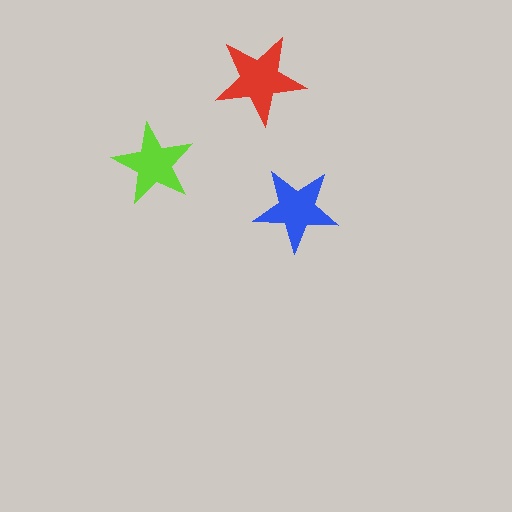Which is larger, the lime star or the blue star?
The blue one.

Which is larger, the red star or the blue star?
The red one.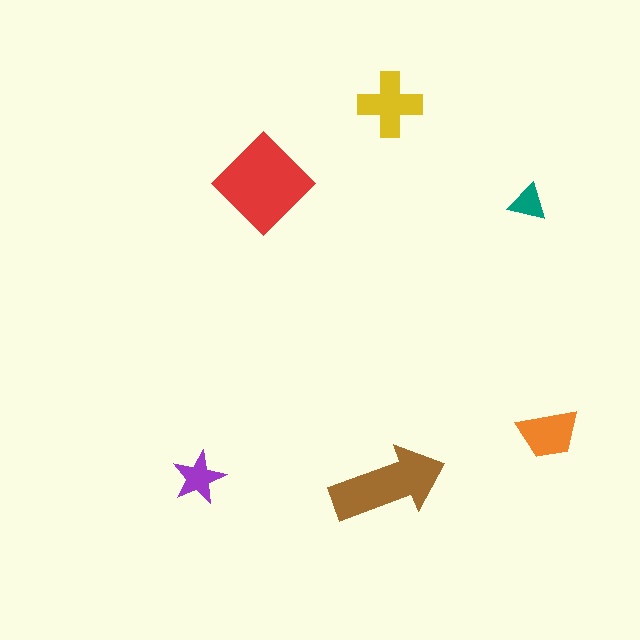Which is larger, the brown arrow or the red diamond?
The red diamond.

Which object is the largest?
The red diamond.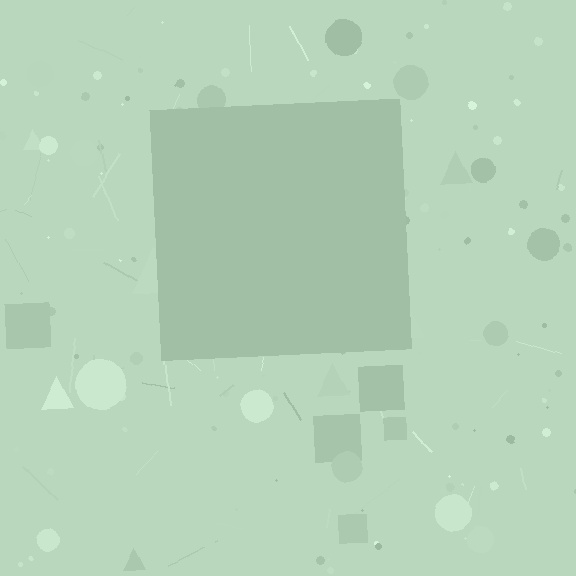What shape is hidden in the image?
A square is hidden in the image.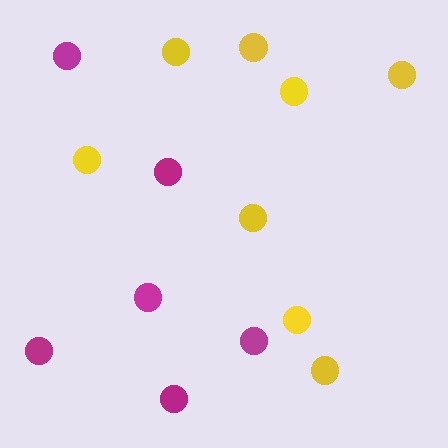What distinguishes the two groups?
There are 2 groups: one group of yellow circles (8) and one group of magenta circles (6).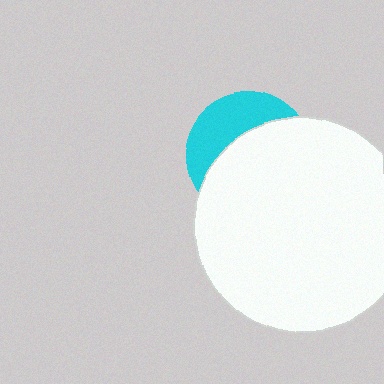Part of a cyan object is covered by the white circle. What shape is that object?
It is a circle.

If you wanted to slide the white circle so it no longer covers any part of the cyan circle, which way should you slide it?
Slide it down — that is the most direct way to separate the two shapes.